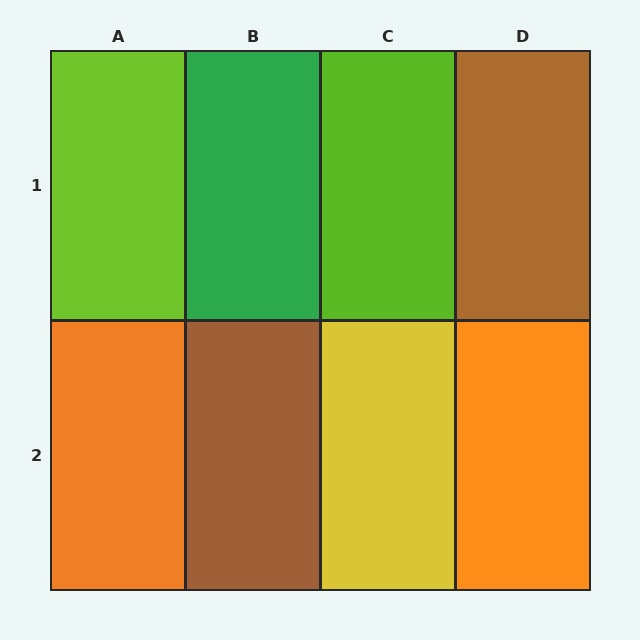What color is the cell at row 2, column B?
Brown.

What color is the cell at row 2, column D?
Orange.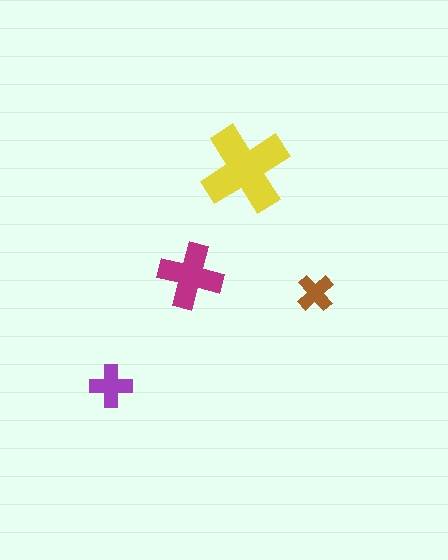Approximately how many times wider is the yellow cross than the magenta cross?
About 1.5 times wider.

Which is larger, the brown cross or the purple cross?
The purple one.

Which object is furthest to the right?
The brown cross is rightmost.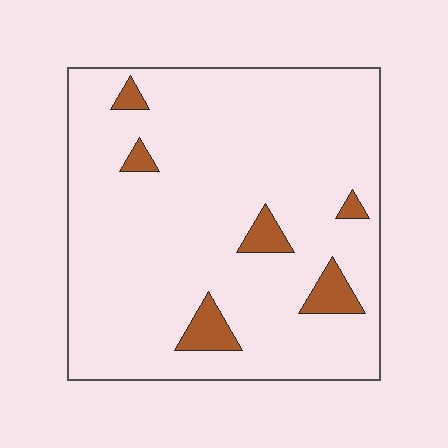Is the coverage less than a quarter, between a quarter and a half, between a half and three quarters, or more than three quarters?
Less than a quarter.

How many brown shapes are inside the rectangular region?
6.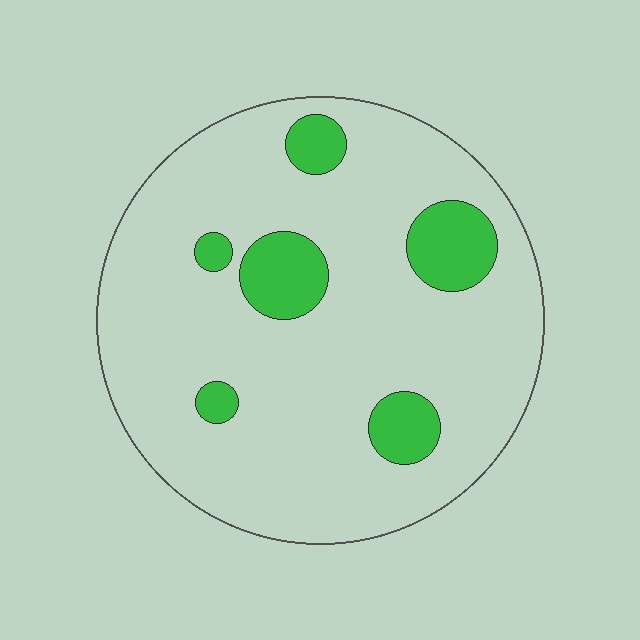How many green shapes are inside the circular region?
6.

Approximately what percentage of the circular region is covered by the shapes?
Approximately 15%.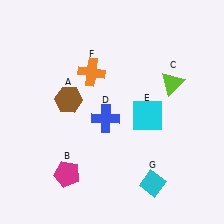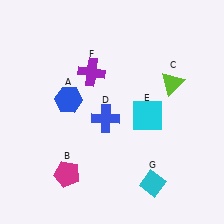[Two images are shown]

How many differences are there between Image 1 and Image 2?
There are 2 differences between the two images.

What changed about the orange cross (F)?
In Image 1, F is orange. In Image 2, it changed to purple.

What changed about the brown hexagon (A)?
In Image 1, A is brown. In Image 2, it changed to blue.